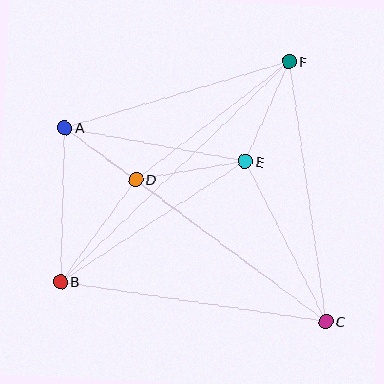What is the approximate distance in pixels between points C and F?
The distance between C and F is approximately 262 pixels.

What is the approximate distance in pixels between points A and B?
The distance between A and B is approximately 154 pixels.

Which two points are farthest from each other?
Points A and C are farthest from each other.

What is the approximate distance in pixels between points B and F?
The distance between B and F is approximately 317 pixels.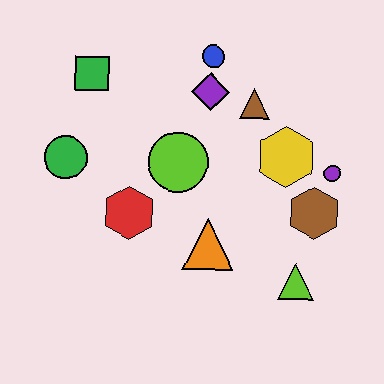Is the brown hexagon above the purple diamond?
No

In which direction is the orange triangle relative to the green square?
The orange triangle is below the green square.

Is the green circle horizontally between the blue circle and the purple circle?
No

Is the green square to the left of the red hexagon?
Yes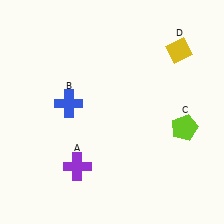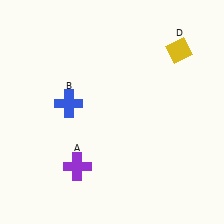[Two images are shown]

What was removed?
The lime pentagon (C) was removed in Image 2.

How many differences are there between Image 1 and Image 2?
There is 1 difference between the two images.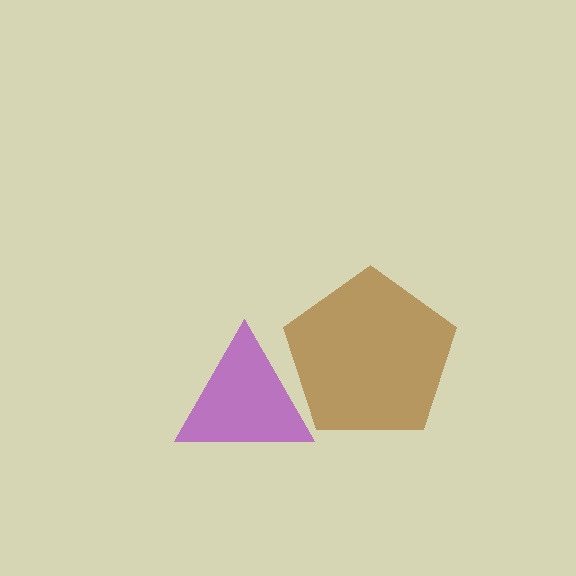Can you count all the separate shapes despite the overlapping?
Yes, there are 2 separate shapes.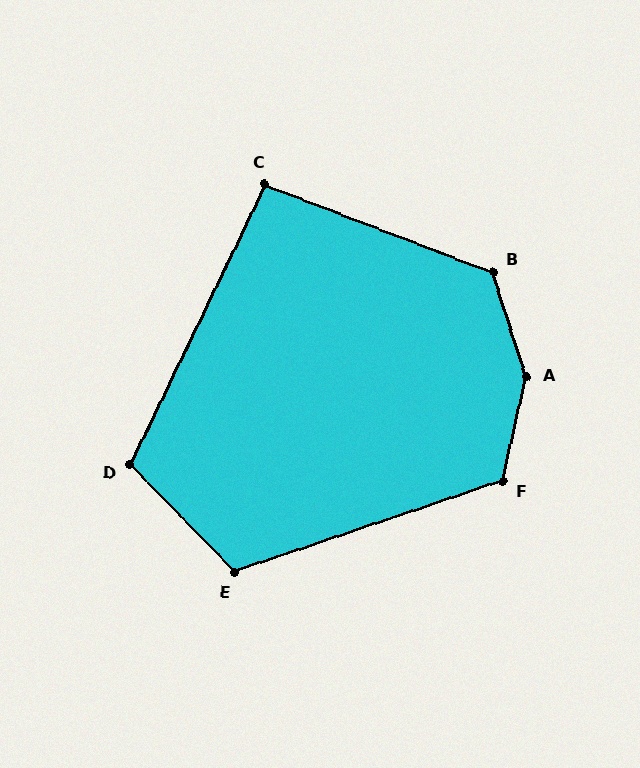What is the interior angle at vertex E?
Approximately 115 degrees (obtuse).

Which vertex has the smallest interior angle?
C, at approximately 95 degrees.